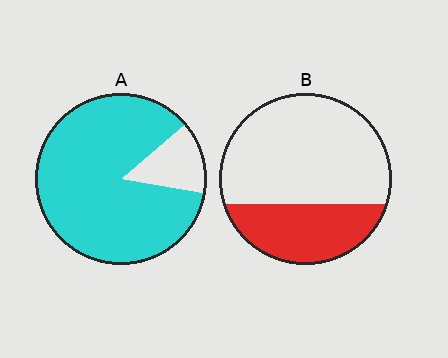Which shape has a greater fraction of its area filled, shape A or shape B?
Shape A.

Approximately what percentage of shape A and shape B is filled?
A is approximately 85% and B is approximately 30%.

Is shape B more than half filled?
No.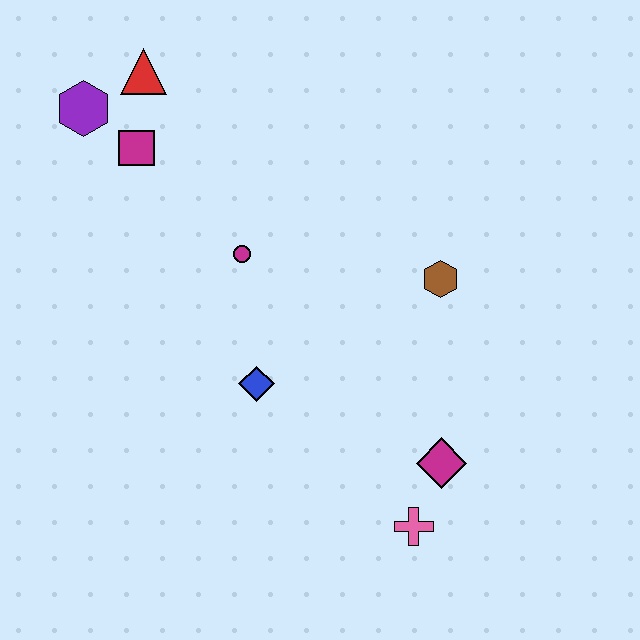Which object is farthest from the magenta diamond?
The purple hexagon is farthest from the magenta diamond.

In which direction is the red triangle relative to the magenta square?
The red triangle is above the magenta square.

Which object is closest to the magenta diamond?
The pink cross is closest to the magenta diamond.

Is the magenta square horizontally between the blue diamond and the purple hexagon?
Yes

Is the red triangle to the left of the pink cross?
Yes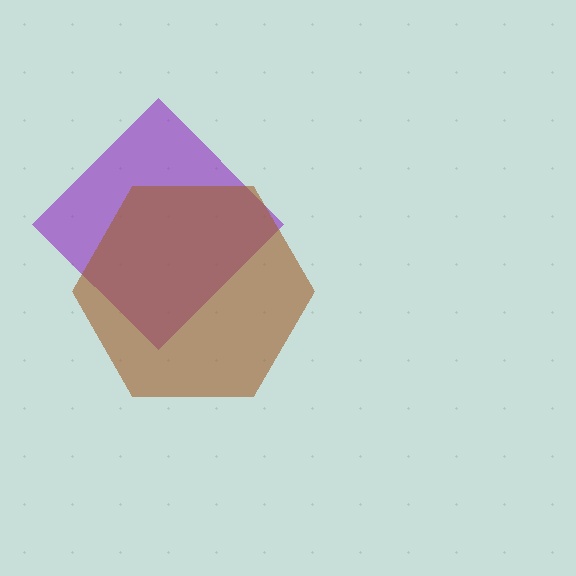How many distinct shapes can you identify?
There are 2 distinct shapes: a purple diamond, a brown hexagon.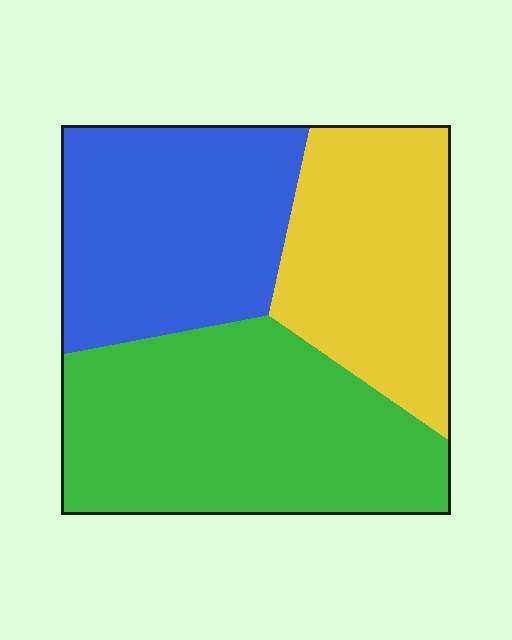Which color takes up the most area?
Green, at roughly 40%.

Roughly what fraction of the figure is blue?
Blue covers around 30% of the figure.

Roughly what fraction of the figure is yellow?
Yellow takes up about one quarter (1/4) of the figure.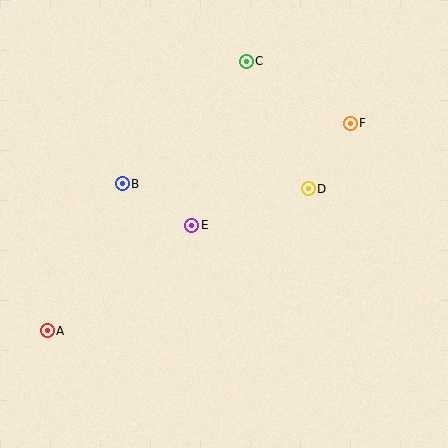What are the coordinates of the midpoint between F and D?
The midpoint between F and D is at (329, 156).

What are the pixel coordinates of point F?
Point F is at (350, 123).